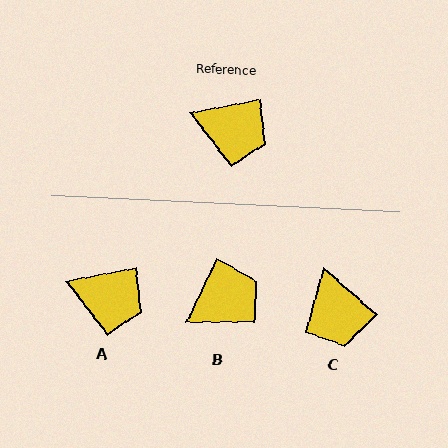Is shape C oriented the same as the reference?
No, it is off by about 52 degrees.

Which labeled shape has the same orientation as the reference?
A.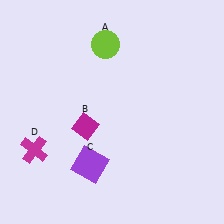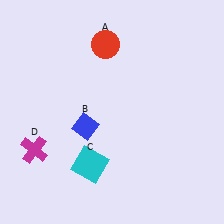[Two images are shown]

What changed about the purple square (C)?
In Image 1, C is purple. In Image 2, it changed to cyan.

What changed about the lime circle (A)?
In Image 1, A is lime. In Image 2, it changed to red.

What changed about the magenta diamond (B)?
In Image 1, B is magenta. In Image 2, it changed to blue.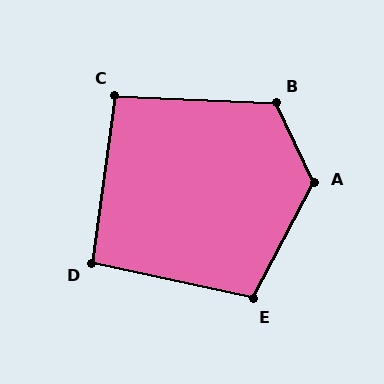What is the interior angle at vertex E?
Approximately 105 degrees (obtuse).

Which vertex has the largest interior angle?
A, at approximately 127 degrees.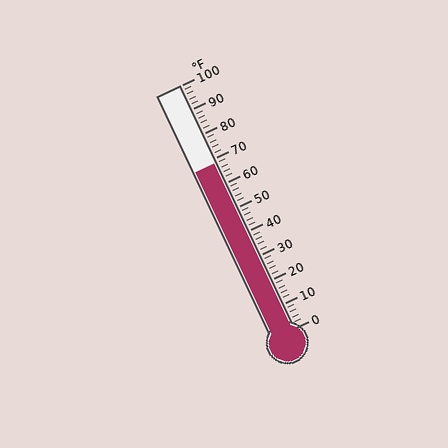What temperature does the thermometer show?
The thermometer shows approximately 68°F.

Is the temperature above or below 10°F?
The temperature is above 10°F.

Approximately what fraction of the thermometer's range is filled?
The thermometer is filled to approximately 70% of its range.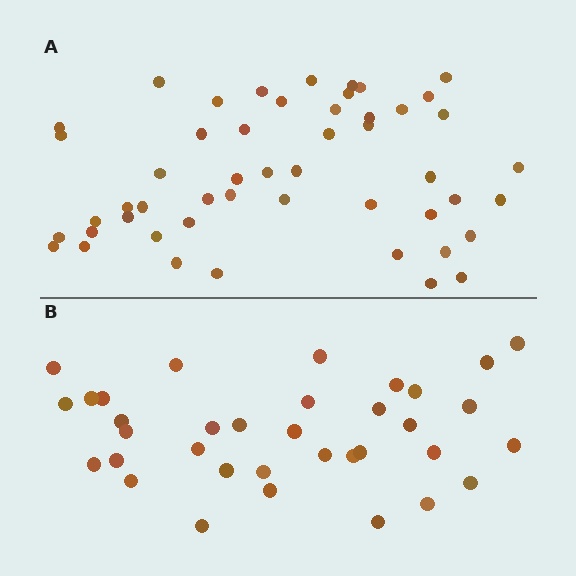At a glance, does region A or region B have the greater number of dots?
Region A (the top region) has more dots.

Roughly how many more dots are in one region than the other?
Region A has approximately 15 more dots than region B.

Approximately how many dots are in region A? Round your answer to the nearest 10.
About 50 dots.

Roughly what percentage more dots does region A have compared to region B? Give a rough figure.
About 45% more.